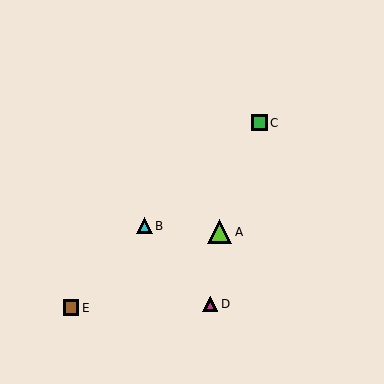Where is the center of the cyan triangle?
The center of the cyan triangle is at (144, 226).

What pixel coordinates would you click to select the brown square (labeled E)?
Click at (71, 308) to select the brown square E.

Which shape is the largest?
The lime triangle (labeled A) is the largest.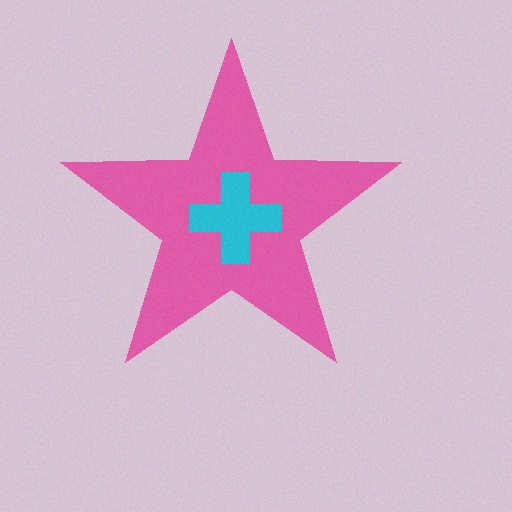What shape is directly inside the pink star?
The cyan cross.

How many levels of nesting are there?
2.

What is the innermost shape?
The cyan cross.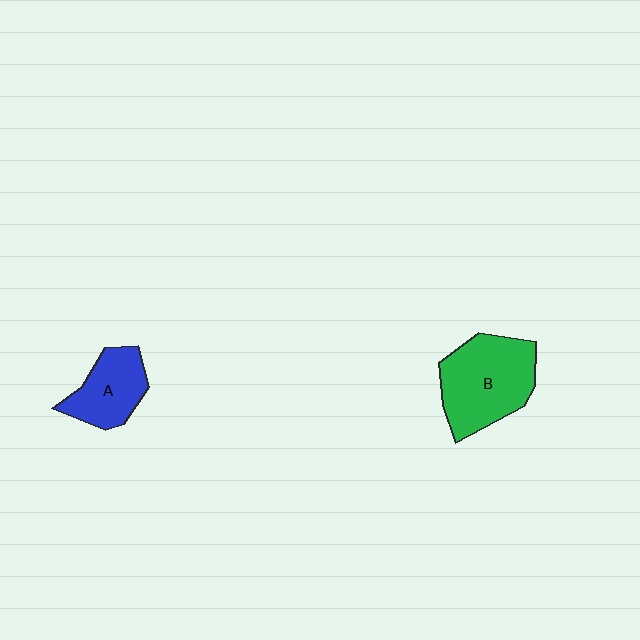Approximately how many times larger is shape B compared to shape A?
Approximately 1.6 times.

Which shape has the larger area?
Shape B (green).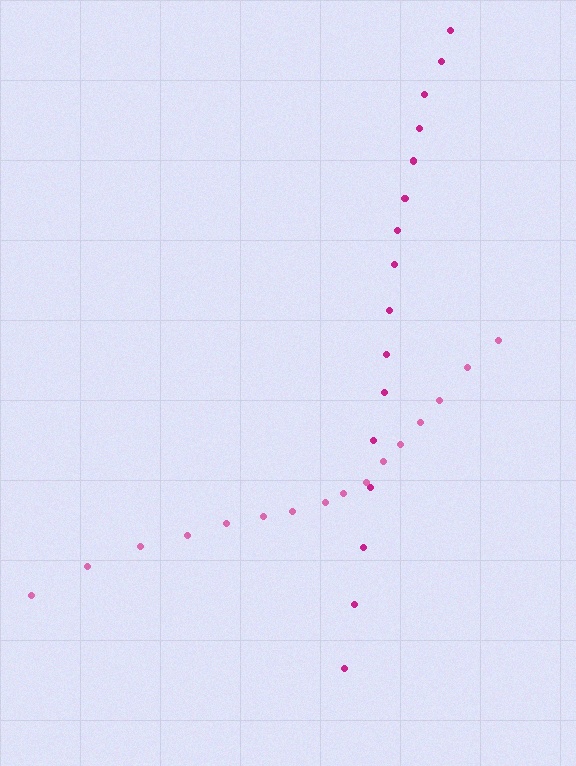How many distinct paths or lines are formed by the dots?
There are 2 distinct paths.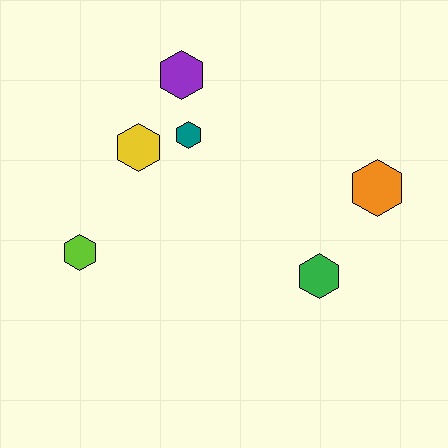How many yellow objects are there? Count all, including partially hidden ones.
There is 1 yellow object.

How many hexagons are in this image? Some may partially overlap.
There are 6 hexagons.